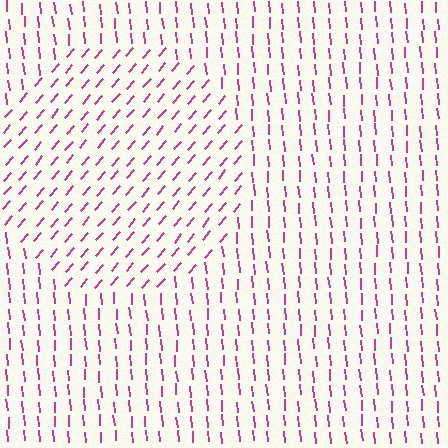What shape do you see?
I see a circle.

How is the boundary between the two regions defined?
The boundary is defined purely by a change in line orientation (approximately 45 degrees difference). All lines are the same color and thickness.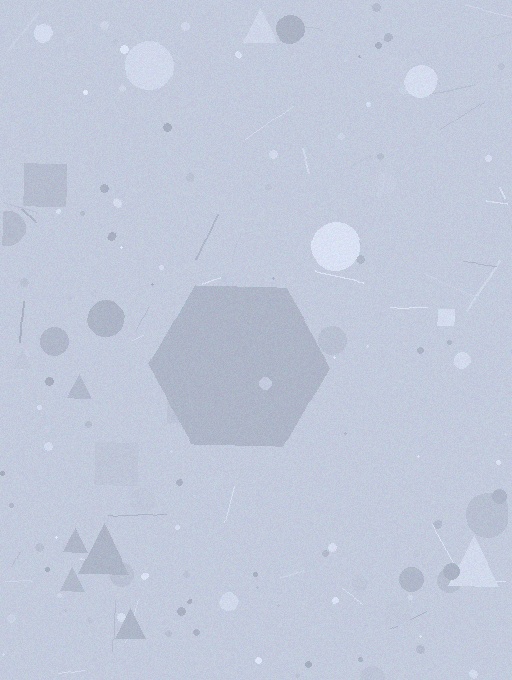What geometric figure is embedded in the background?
A hexagon is embedded in the background.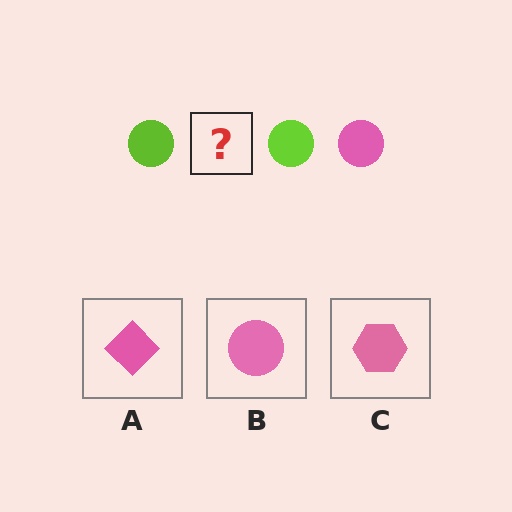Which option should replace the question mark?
Option B.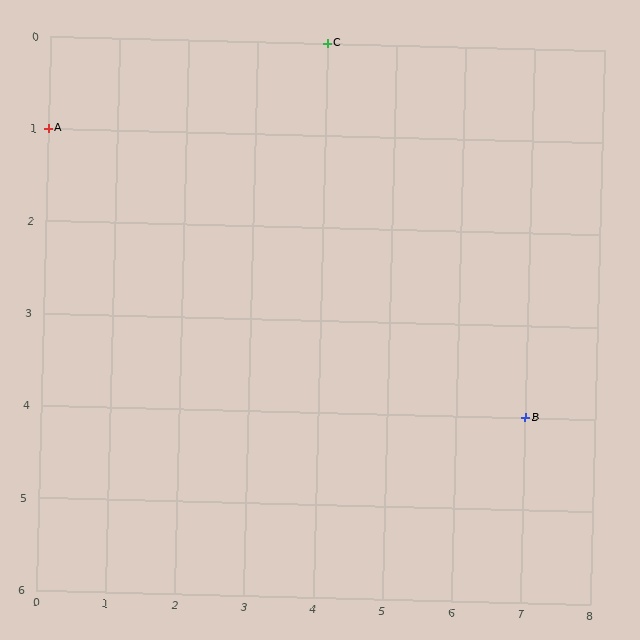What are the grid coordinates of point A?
Point A is at grid coordinates (0, 1).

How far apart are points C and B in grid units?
Points C and B are 3 columns and 4 rows apart (about 5.0 grid units diagonally).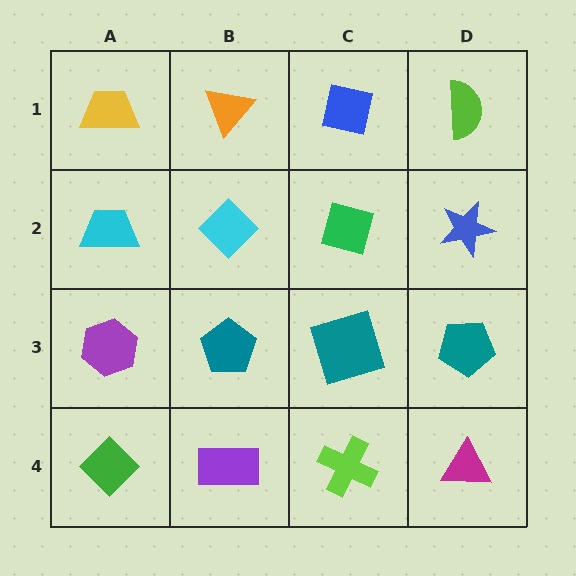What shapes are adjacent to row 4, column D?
A teal pentagon (row 3, column D), a lime cross (row 4, column C).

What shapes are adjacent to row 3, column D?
A blue star (row 2, column D), a magenta triangle (row 4, column D), a teal square (row 3, column C).